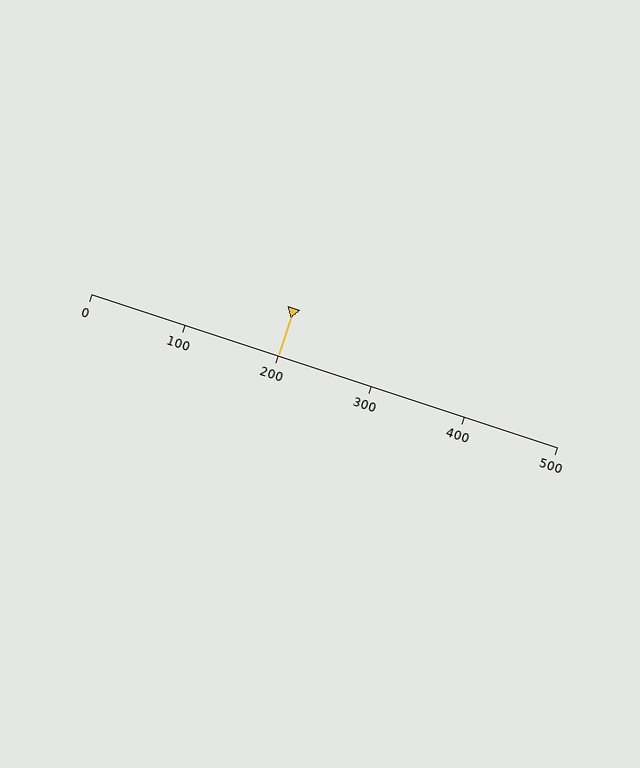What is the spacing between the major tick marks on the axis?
The major ticks are spaced 100 apart.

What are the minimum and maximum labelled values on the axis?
The axis runs from 0 to 500.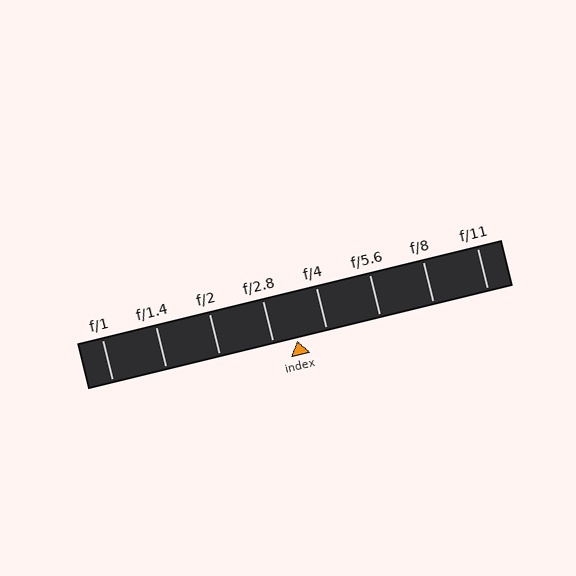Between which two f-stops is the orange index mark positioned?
The index mark is between f/2.8 and f/4.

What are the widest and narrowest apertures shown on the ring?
The widest aperture shown is f/1 and the narrowest is f/11.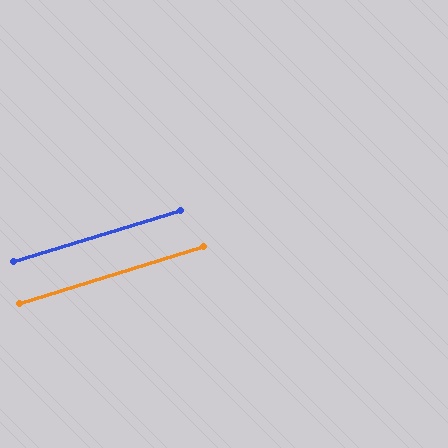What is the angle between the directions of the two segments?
Approximately 0 degrees.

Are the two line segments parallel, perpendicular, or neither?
Parallel — their directions differ by only 0.0°.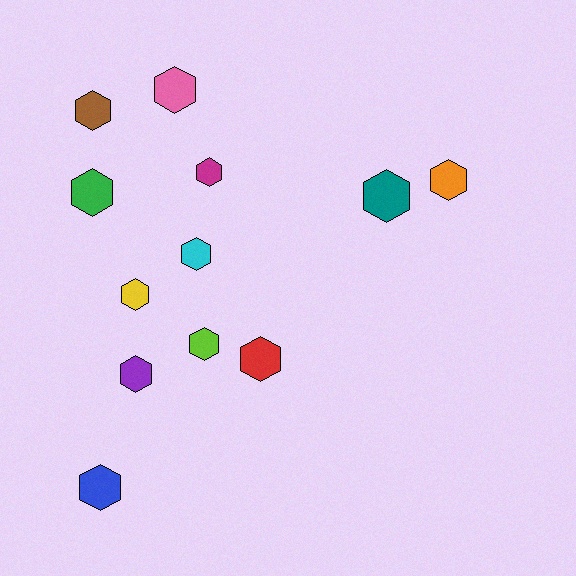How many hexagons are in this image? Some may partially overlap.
There are 12 hexagons.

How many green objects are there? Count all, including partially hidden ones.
There is 1 green object.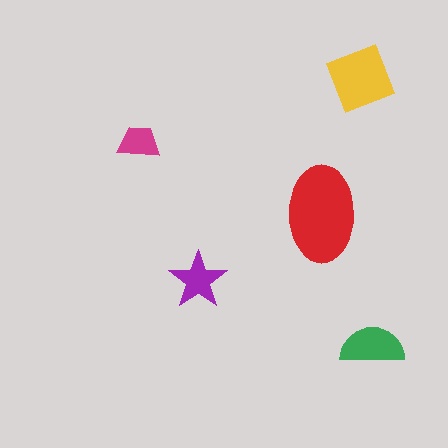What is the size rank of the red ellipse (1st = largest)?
1st.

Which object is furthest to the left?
The magenta trapezoid is leftmost.